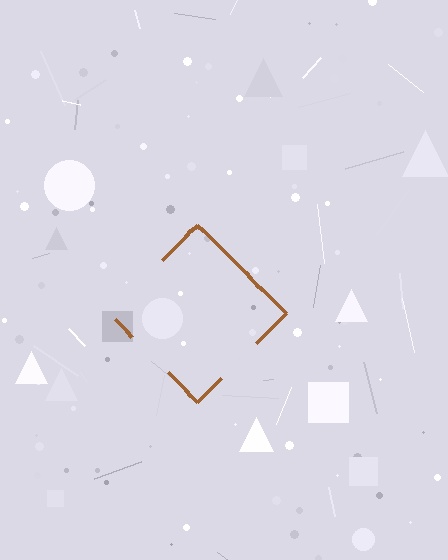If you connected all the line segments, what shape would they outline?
They would outline a diamond.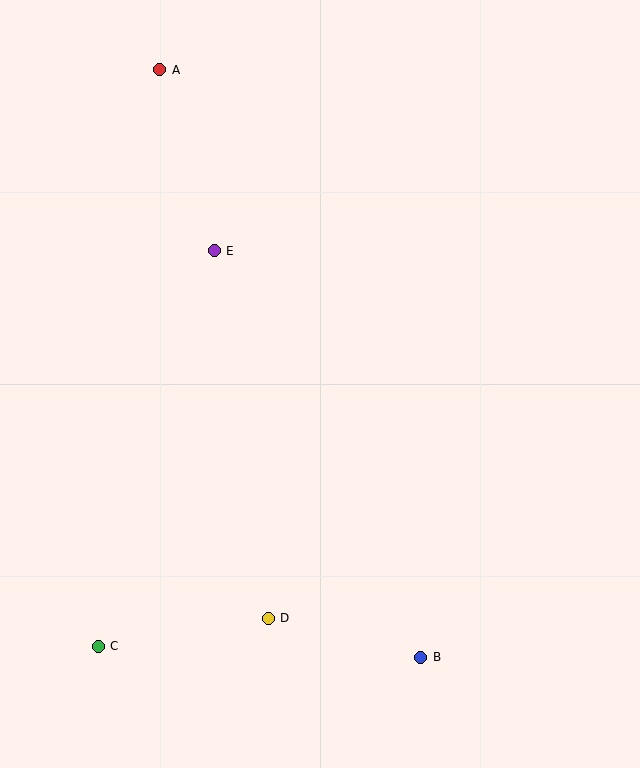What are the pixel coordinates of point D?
Point D is at (268, 618).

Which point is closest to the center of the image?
Point E at (214, 251) is closest to the center.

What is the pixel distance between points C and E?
The distance between C and E is 412 pixels.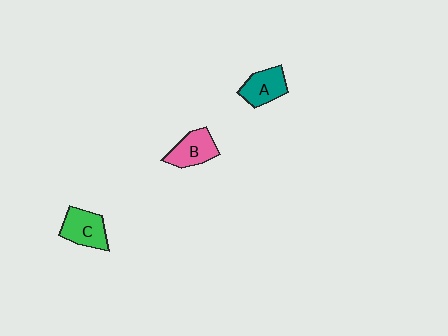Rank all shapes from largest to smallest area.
From largest to smallest: C (green), B (pink), A (teal).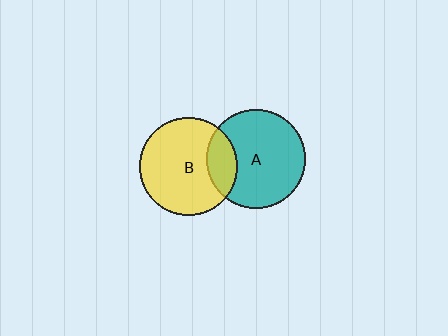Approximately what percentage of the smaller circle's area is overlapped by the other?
Approximately 20%.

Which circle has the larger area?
Circle A (teal).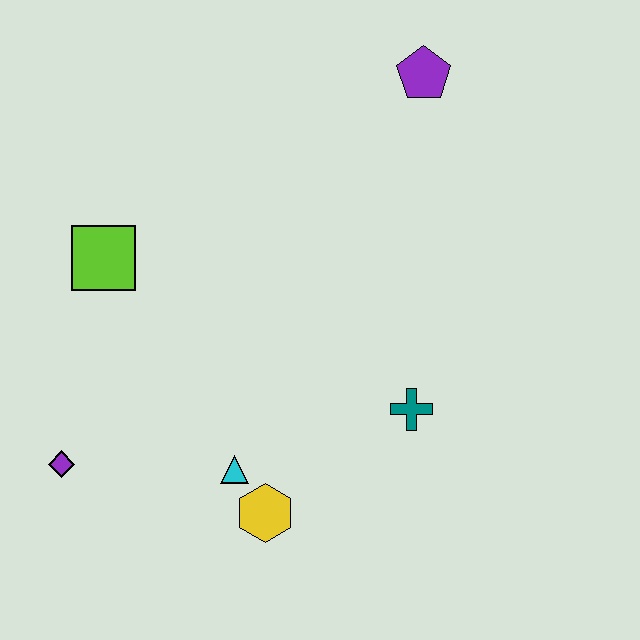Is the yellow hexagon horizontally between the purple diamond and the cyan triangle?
No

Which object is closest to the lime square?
The purple diamond is closest to the lime square.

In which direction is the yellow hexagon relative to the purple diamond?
The yellow hexagon is to the right of the purple diamond.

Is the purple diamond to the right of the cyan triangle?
No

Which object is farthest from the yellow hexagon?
The purple pentagon is farthest from the yellow hexagon.